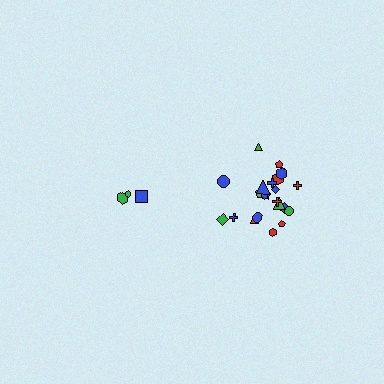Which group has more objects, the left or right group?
The right group.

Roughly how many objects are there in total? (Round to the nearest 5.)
Roughly 25 objects in total.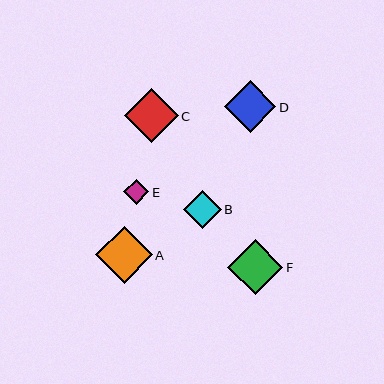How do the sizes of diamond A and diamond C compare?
Diamond A and diamond C are approximately the same size.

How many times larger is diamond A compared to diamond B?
Diamond A is approximately 1.5 times the size of diamond B.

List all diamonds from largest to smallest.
From largest to smallest: A, F, C, D, B, E.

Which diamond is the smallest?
Diamond E is the smallest with a size of approximately 25 pixels.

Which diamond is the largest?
Diamond A is the largest with a size of approximately 57 pixels.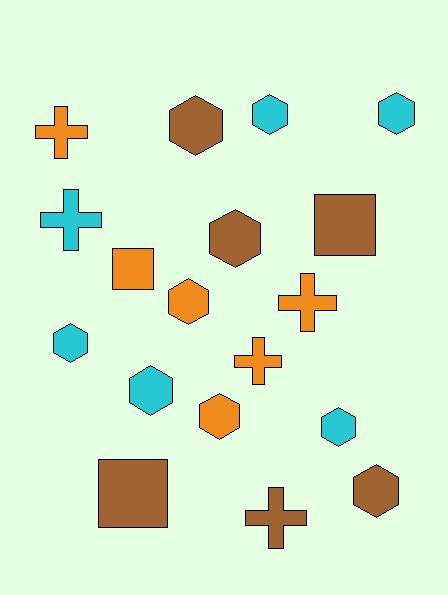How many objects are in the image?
There are 18 objects.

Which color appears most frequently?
Cyan, with 6 objects.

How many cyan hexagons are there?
There are 5 cyan hexagons.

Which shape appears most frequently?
Hexagon, with 10 objects.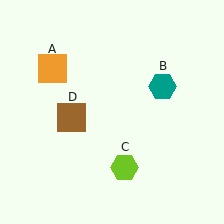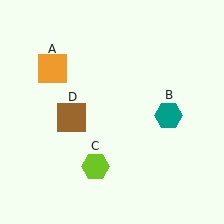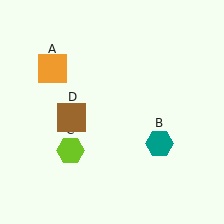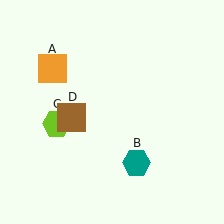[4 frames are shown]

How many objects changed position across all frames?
2 objects changed position: teal hexagon (object B), lime hexagon (object C).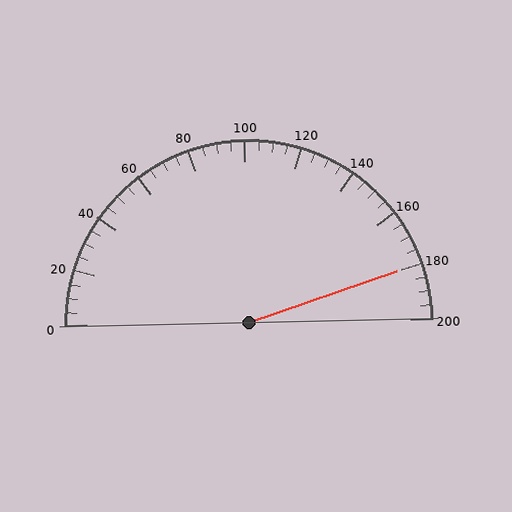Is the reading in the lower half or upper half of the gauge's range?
The reading is in the upper half of the range (0 to 200).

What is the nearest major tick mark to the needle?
The nearest major tick mark is 180.